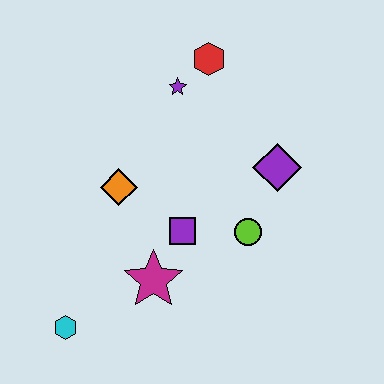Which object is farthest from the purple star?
The cyan hexagon is farthest from the purple star.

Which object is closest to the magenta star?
The purple square is closest to the magenta star.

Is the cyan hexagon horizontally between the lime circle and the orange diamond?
No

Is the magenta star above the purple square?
No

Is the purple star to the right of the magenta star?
Yes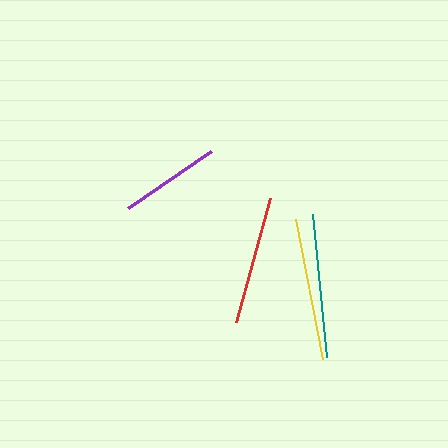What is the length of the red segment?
The red segment is approximately 129 pixels long.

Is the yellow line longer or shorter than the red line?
The yellow line is longer than the red line.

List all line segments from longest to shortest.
From longest to shortest: teal, yellow, red, purple.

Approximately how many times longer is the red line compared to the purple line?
The red line is approximately 1.3 times the length of the purple line.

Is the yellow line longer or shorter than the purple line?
The yellow line is longer than the purple line.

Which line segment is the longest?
The teal line is the longest at approximately 144 pixels.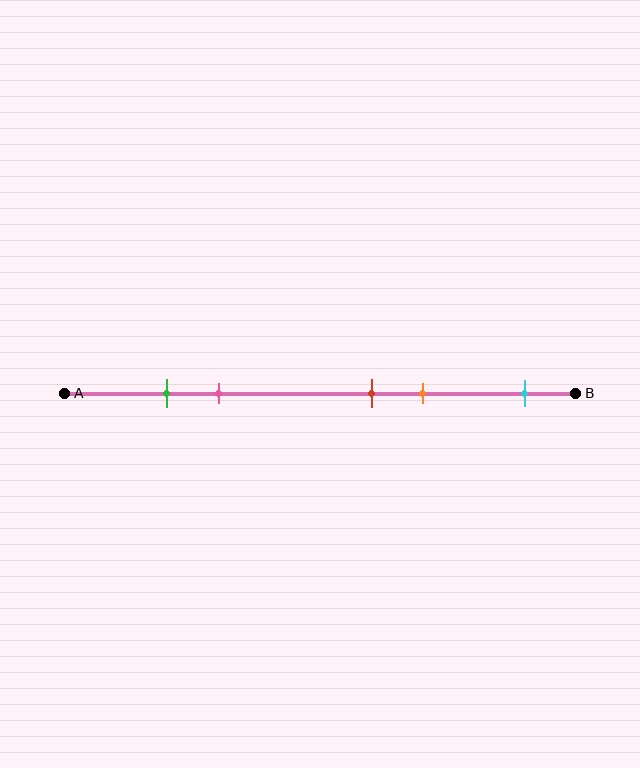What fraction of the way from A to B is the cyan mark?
The cyan mark is approximately 90% (0.9) of the way from A to B.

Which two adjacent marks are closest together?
The green and pink marks are the closest adjacent pair.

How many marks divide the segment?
There are 5 marks dividing the segment.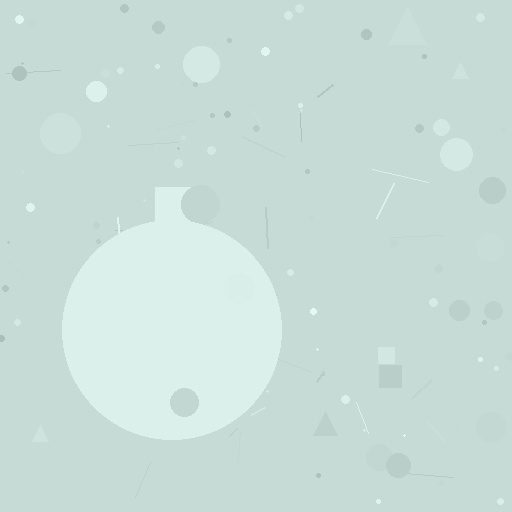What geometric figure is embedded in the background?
A circle is embedded in the background.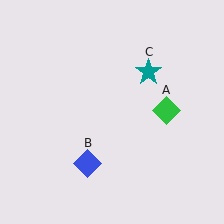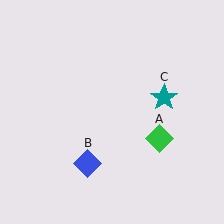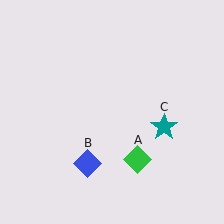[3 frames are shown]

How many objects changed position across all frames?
2 objects changed position: green diamond (object A), teal star (object C).